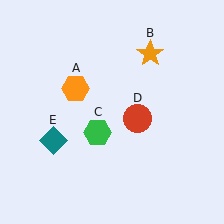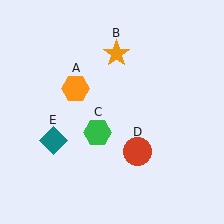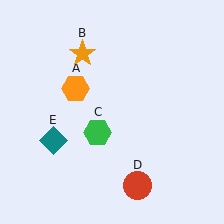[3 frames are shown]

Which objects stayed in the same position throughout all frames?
Orange hexagon (object A) and green hexagon (object C) and teal diamond (object E) remained stationary.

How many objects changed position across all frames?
2 objects changed position: orange star (object B), red circle (object D).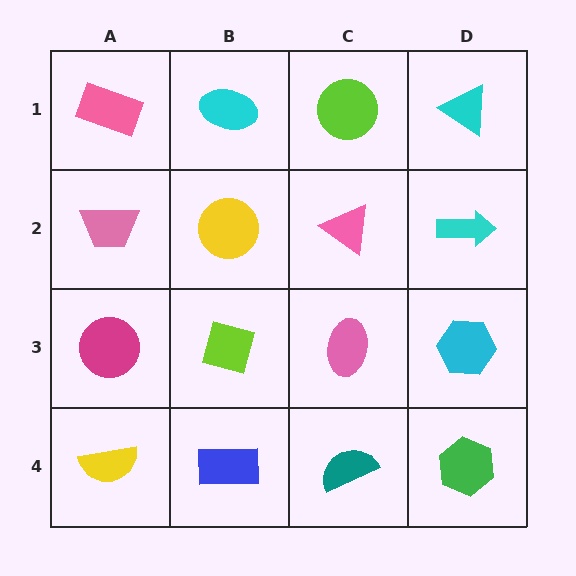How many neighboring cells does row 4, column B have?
3.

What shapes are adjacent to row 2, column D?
A cyan triangle (row 1, column D), a cyan hexagon (row 3, column D), a pink triangle (row 2, column C).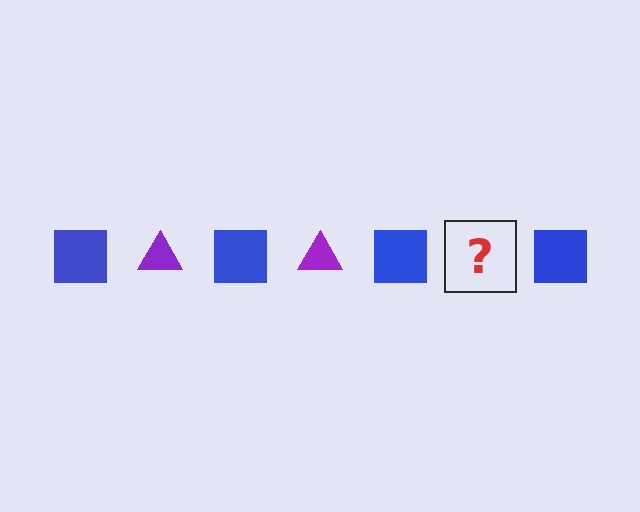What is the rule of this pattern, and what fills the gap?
The rule is that the pattern alternates between blue square and purple triangle. The gap should be filled with a purple triangle.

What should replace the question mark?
The question mark should be replaced with a purple triangle.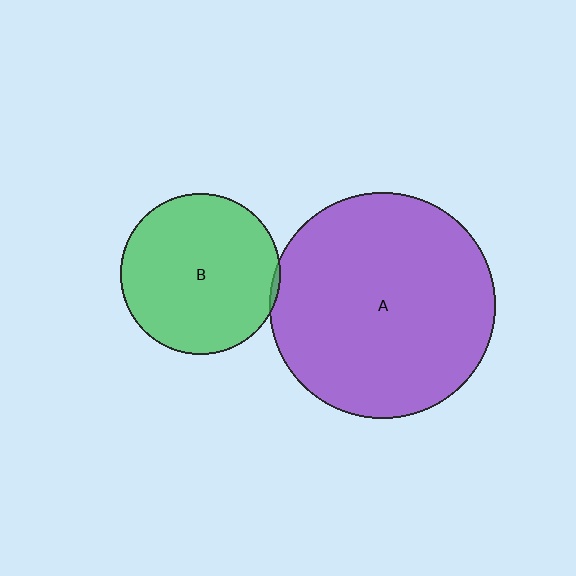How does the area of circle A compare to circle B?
Approximately 2.0 times.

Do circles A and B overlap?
Yes.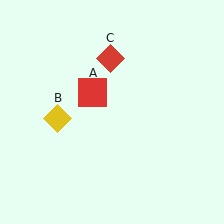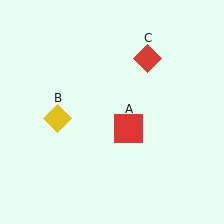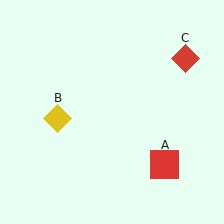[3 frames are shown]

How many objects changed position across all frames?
2 objects changed position: red square (object A), red diamond (object C).